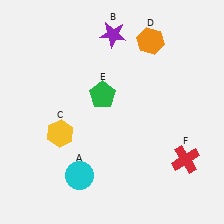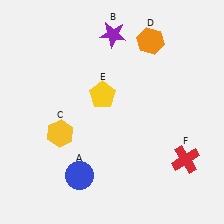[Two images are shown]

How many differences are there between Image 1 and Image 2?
There are 2 differences between the two images.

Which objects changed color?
A changed from cyan to blue. E changed from green to yellow.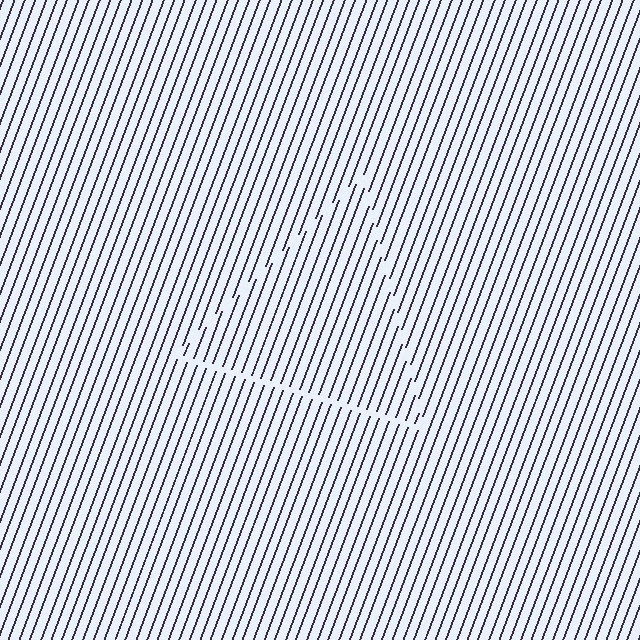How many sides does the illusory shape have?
3 sides — the line-ends trace a triangle.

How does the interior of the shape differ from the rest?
The interior of the shape contains the same grating, shifted by half a period — the contour is defined by the phase discontinuity where line-ends from the inner and outer gratings abut.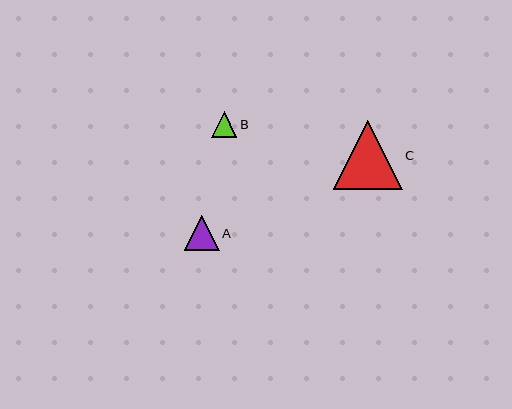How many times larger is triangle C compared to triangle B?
Triangle C is approximately 2.7 times the size of triangle B.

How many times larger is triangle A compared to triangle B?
Triangle A is approximately 1.4 times the size of triangle B.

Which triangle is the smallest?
Triangle B is the smallest with a size of approximately 25 pixels.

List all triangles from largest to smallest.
From largest to smallest: C, A, B.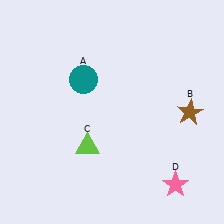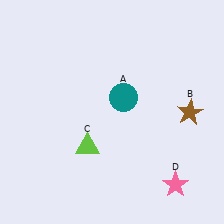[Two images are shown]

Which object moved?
The teal circle (A) moved right.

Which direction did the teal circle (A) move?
The teal circle (A) moved right.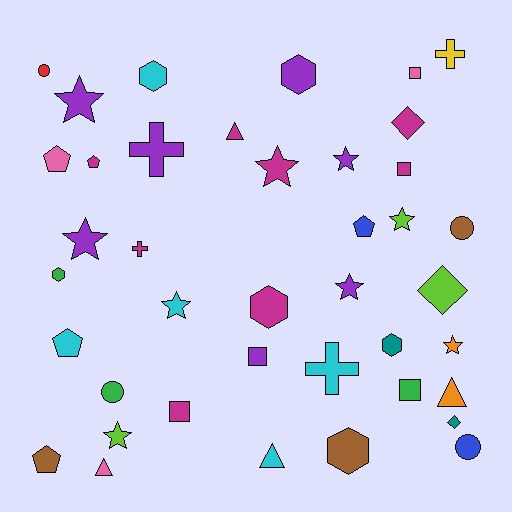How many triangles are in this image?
There are 4 triangles.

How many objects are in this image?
There are 40 objects.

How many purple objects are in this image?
There are 7 purple objects.